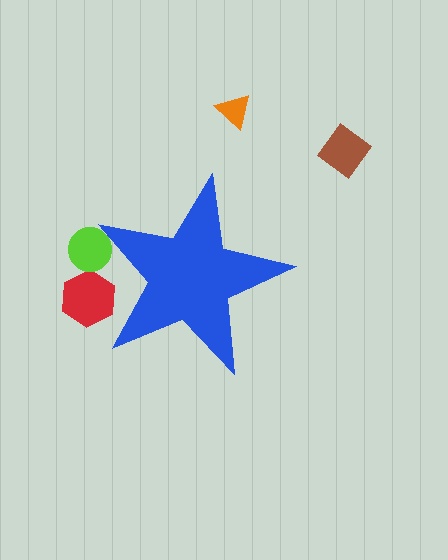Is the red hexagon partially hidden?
Yes, the red hexagon is partially hidden behind the blue star.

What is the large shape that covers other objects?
A blue star.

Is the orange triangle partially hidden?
No, the orange triangle is fully visible.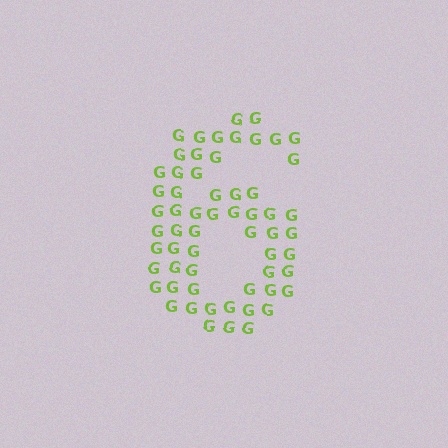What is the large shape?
The large shape is the digit 6.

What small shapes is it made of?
It is made of small letter G's.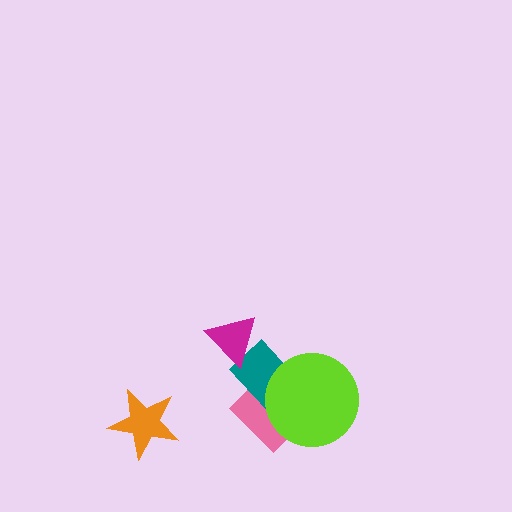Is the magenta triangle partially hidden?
No, no other shape covers it.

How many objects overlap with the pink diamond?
2 objects overlap with the pink diamond.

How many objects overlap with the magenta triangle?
1 object overlaps with the magenta triangle.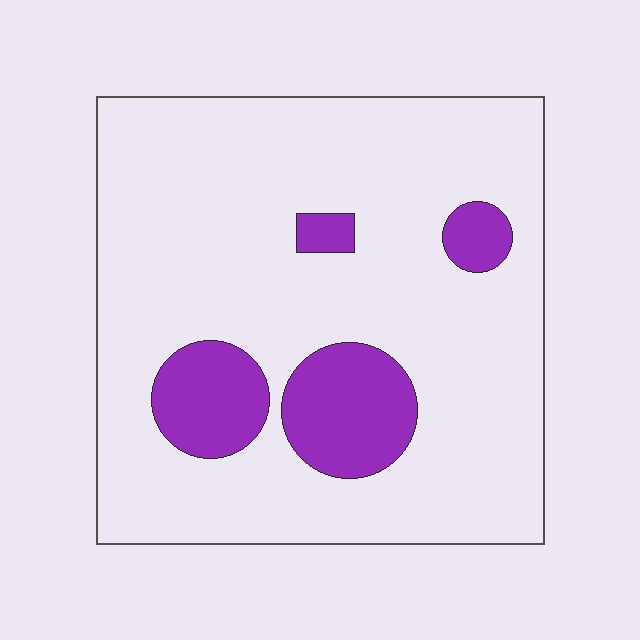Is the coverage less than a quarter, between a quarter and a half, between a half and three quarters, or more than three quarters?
Less than a quarter.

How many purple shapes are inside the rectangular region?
4.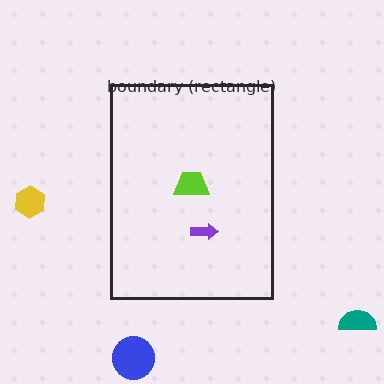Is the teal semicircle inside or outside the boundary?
Outside.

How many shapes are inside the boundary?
2 inside, 3 outside.